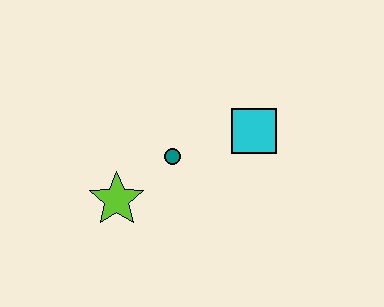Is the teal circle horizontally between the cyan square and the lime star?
Yes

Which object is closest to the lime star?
The teal circle is closest to the lime star.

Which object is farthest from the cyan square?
The lime star is farthest from the cyan square.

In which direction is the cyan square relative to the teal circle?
The cyan square is to the right of the teal circle.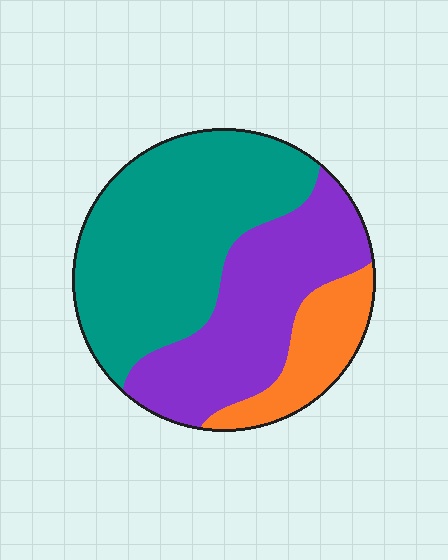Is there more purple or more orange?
Purple.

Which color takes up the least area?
Orange, at roughly 15%.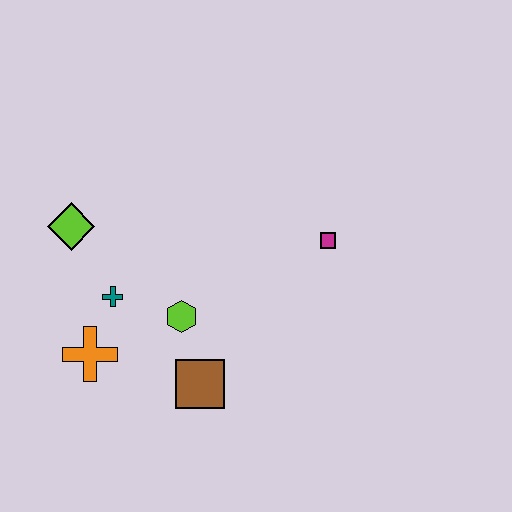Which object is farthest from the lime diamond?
The magenta square is farthest from the lime diamond.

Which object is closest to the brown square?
The lime hexagon is closest to the brown square.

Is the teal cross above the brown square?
Yes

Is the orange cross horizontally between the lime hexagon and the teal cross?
No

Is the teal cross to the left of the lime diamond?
No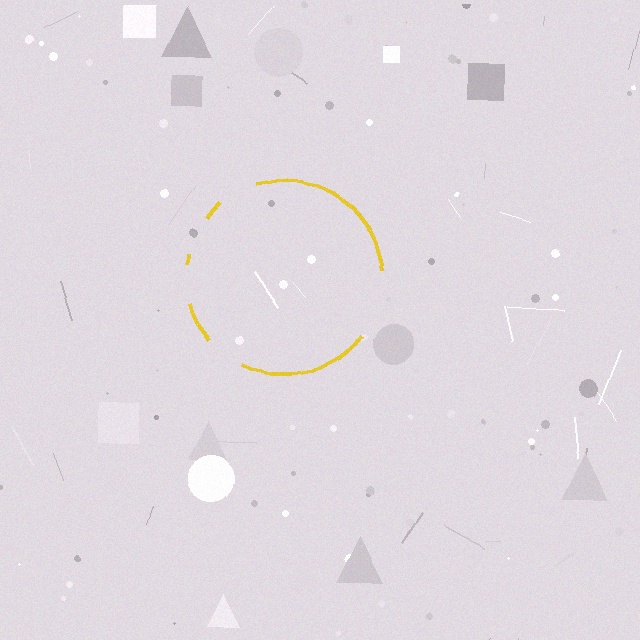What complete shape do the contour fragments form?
The contour fragments form a circle.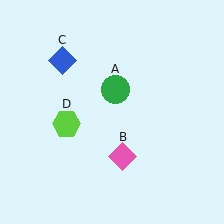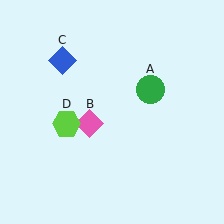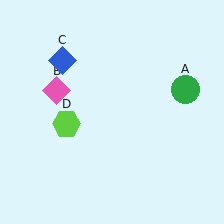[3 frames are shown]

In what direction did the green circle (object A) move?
The green circle (object A) moved right.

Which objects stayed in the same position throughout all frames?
Blue diamond (object C) and lime hexagon (object D) remained stationary.